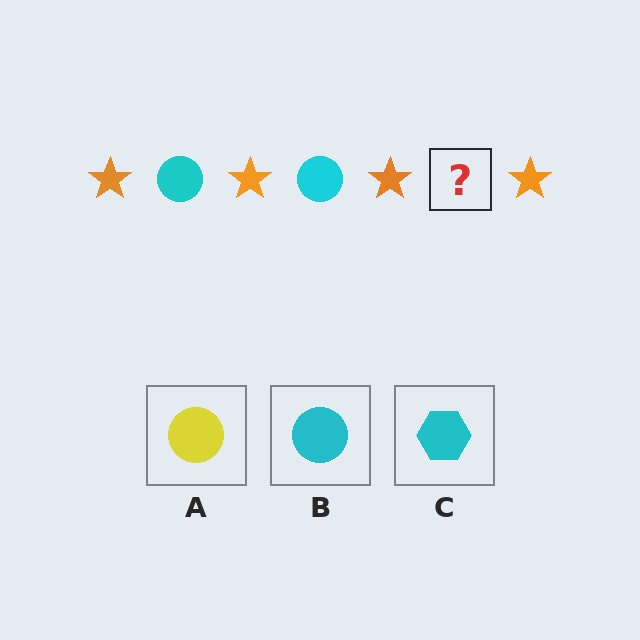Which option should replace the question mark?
Option B.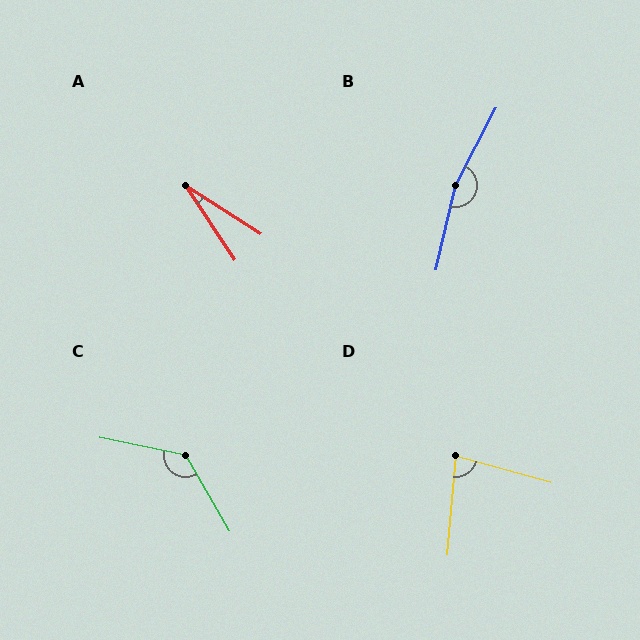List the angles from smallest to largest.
A (23°), D (80°), C (131°), B (165°).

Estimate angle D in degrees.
Approximately 80 degrees.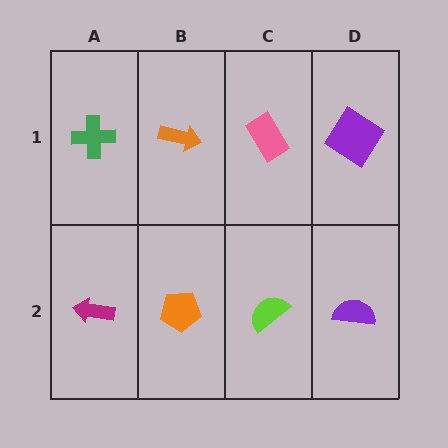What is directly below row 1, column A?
A magenta arrow.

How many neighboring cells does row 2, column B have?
3.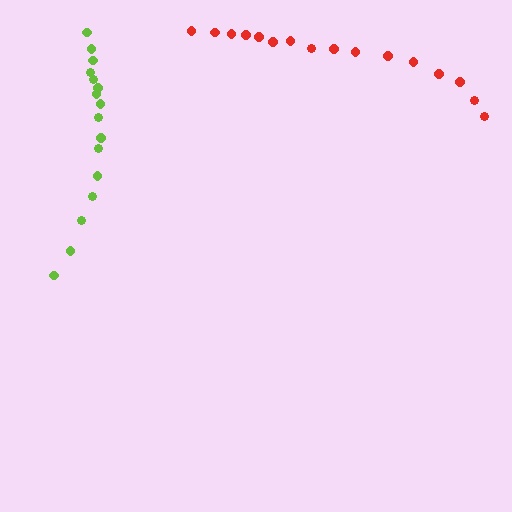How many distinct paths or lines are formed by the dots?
There are 2 distinct paths.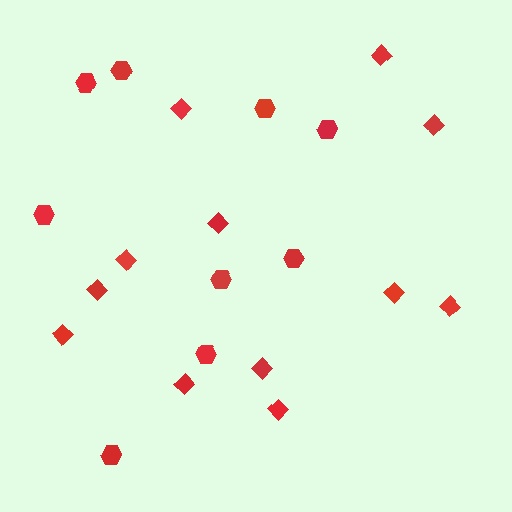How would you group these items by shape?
There are 2 groups: one group of hexagons (9) and one group of diamonds (12).